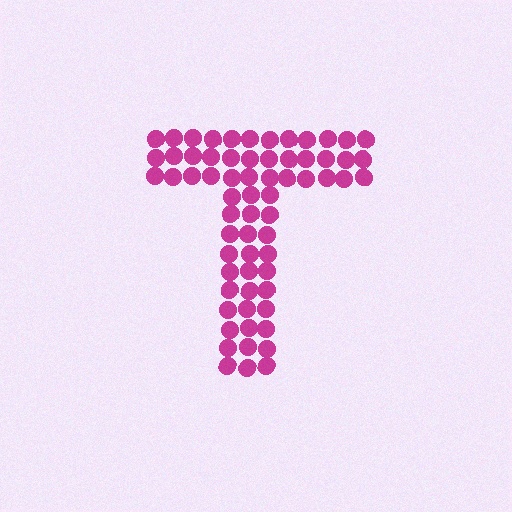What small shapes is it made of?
It is made of small circles.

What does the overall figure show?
The overall figure shows the letter T.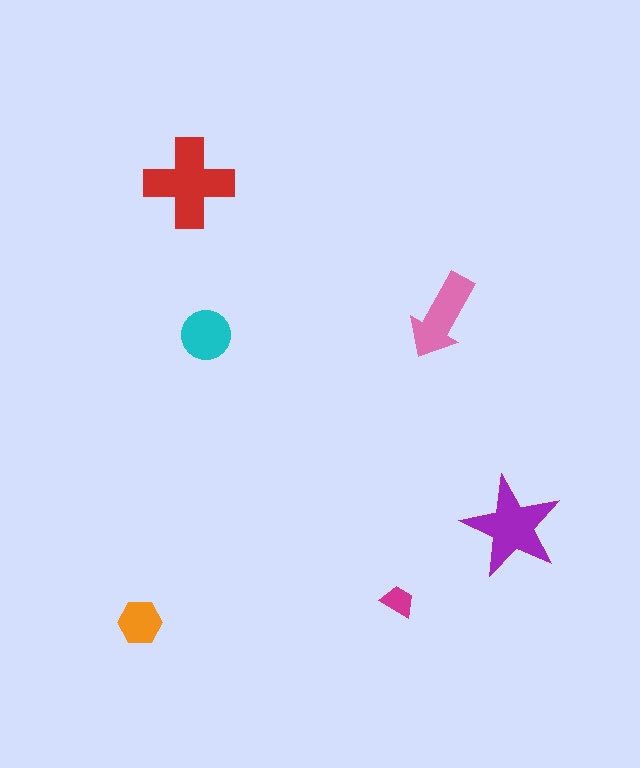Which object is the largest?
The red cross.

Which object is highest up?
The red cross is topmost.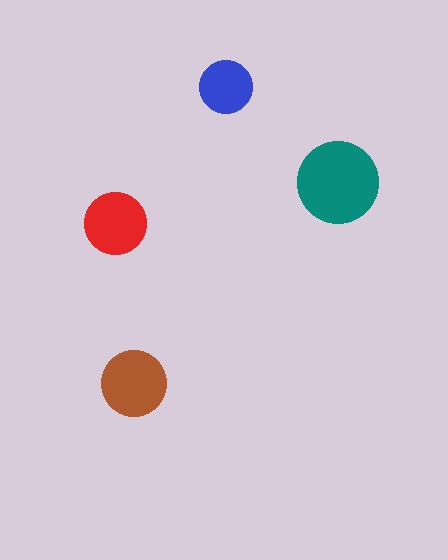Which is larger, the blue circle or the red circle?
The red one.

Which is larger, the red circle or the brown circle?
The brown one.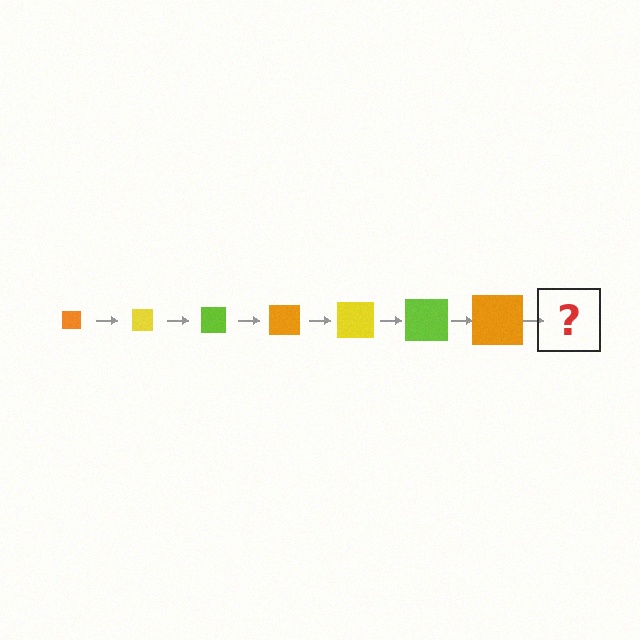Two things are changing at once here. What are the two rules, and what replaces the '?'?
The two rules are that the square grows larger each step and the color cycles through orange, yellow, and lime. The '?' should be a yellow square, larger than the previous one.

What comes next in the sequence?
The next element should be a yellow square, larger than the previous one.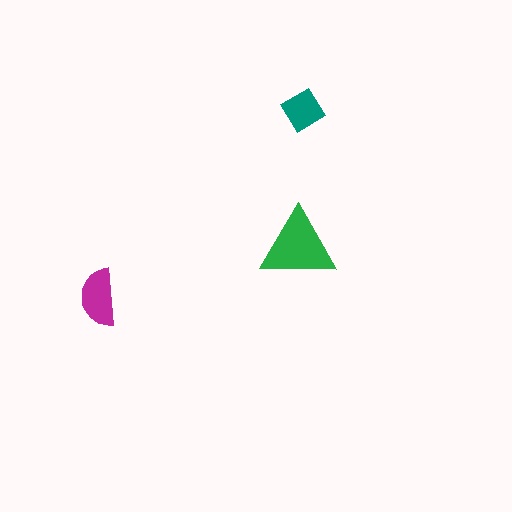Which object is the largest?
The green triangle.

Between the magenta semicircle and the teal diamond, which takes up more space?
The magenta semicircle.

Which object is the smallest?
The teal diamond.